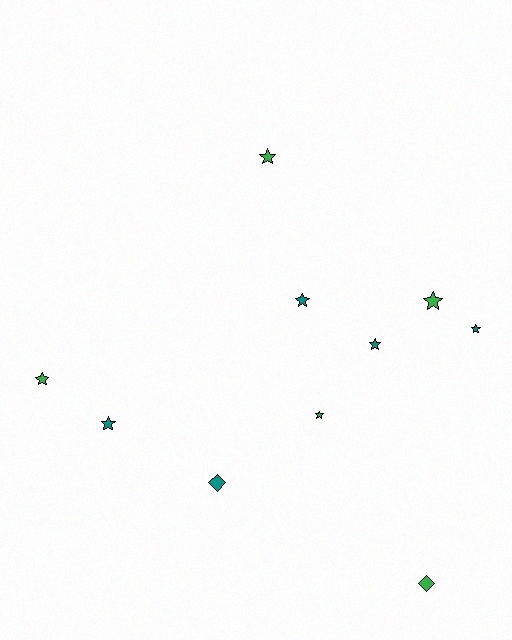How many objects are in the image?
There are 10 objects.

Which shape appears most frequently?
Star, with 8 objects.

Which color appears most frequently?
Teal, with 5 objects.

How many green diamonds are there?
There is 1 green diamond.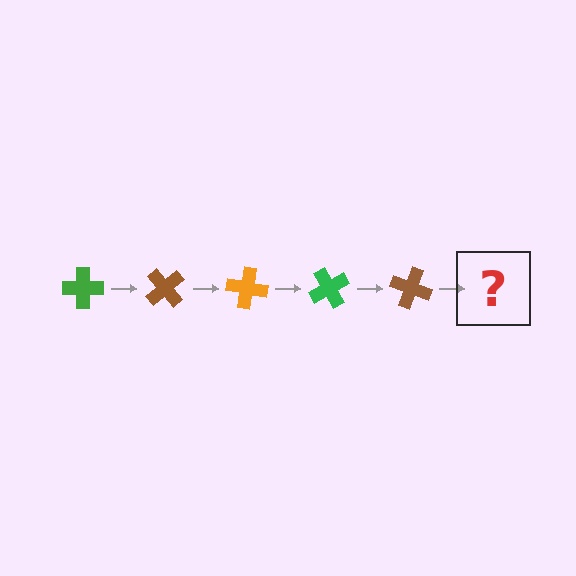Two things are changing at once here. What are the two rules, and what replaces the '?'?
The two rules are that it rotates 50 degrees each step and the color cycles through green, brown, and orange. The '?' should be an orange cross, rotated 250 degrees from the start.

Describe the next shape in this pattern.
It should be an orange cross, rotated 250 degrees from the start.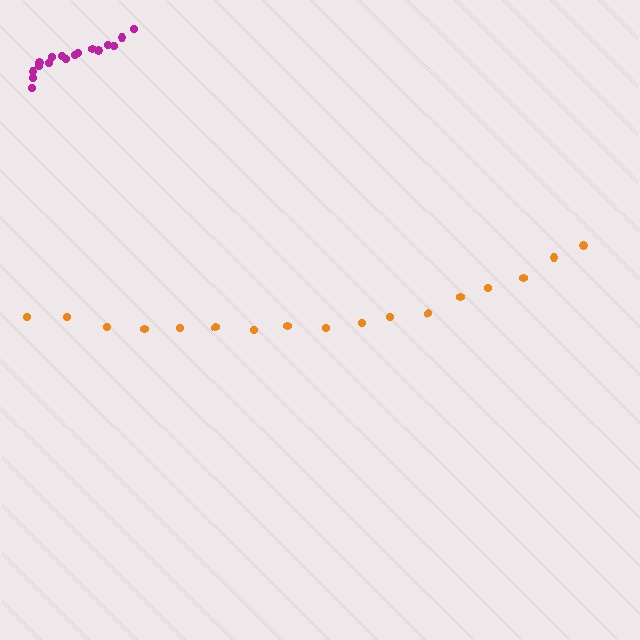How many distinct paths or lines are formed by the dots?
There are 2 distinct paths.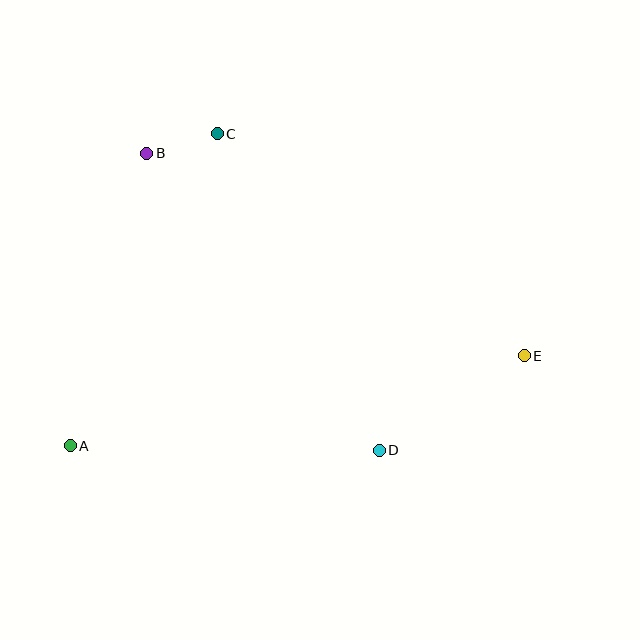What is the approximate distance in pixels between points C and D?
The distance between C and D is approximately 356 pixels.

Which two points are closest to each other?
Points B and C are closest to each other.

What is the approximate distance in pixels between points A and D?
The distance between A and D is approximately 309 pixels.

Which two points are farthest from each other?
Points A and E are farthest from each other.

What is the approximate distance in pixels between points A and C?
The distance between A and C is approximately 345 pixels.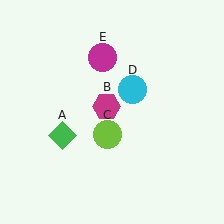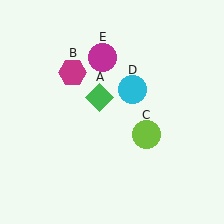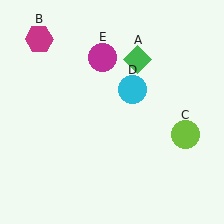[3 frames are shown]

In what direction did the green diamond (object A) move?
The green diamond (object A) moved up and to the right.